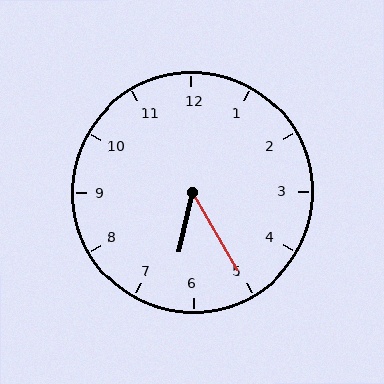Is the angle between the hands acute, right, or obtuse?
It is acute.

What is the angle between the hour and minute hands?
Approximately 42 degrees.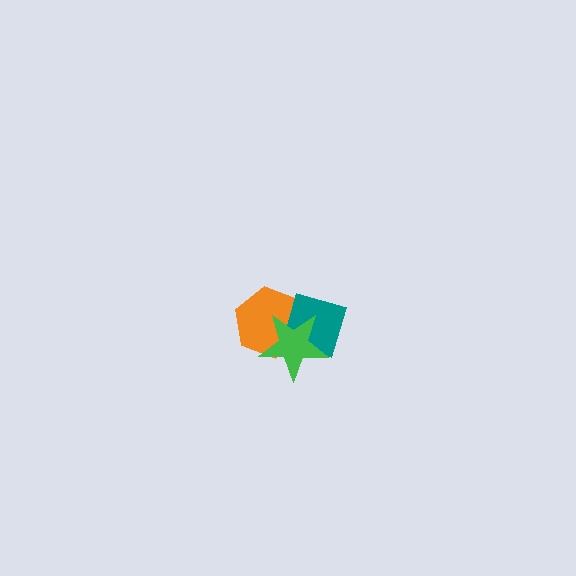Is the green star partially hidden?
No, no other shape covers it.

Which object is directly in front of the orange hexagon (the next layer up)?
The teal diamond is directly in front of the orange hexagon.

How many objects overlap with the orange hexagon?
2 objects overlap with the orange hexagon.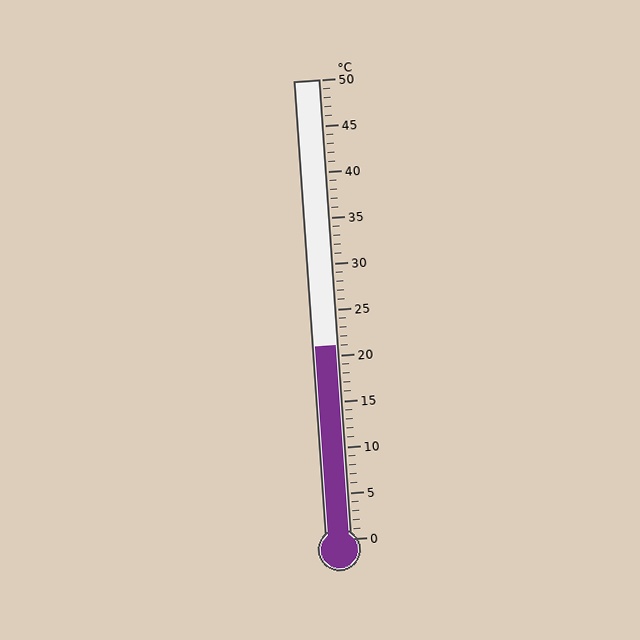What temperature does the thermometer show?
The thermometer shows approximately 21°C.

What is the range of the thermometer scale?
The thermometer scale ranges from 0°C to 50°C.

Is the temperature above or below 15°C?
The temperature is above 15°C.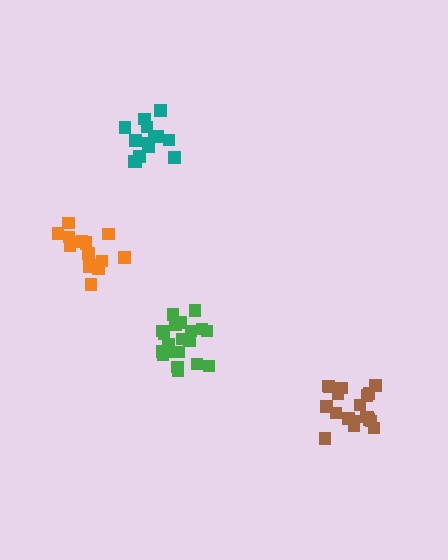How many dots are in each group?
Group 1: 16 dots, Group 2: 20 dots, Group 3: 19 dots, Group 4: 14 dots (69 total).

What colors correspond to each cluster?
The clusters are colored: orange, green, brown, teal.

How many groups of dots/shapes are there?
There are 4 groups.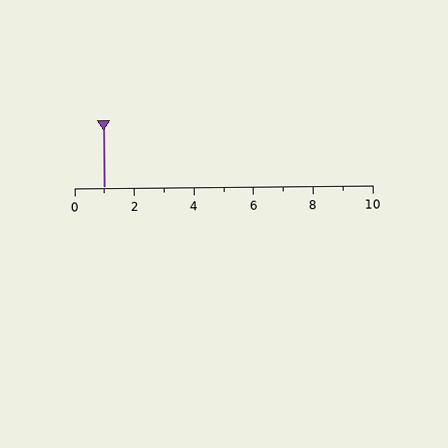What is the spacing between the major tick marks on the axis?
The major ticks are spaced 2 apart.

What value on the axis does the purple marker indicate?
The marker indicates approximately 1.